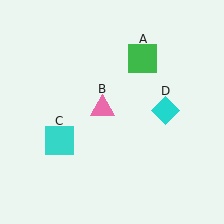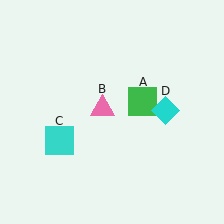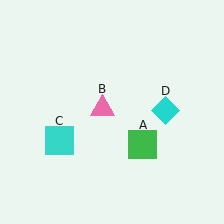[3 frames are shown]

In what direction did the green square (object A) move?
The green square (object A) moved down.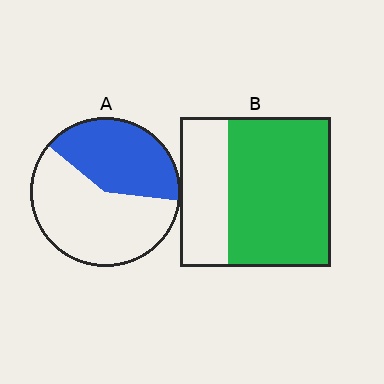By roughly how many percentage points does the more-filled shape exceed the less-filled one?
By roughly 25 percentage points (B over A).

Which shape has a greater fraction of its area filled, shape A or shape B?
Shape B.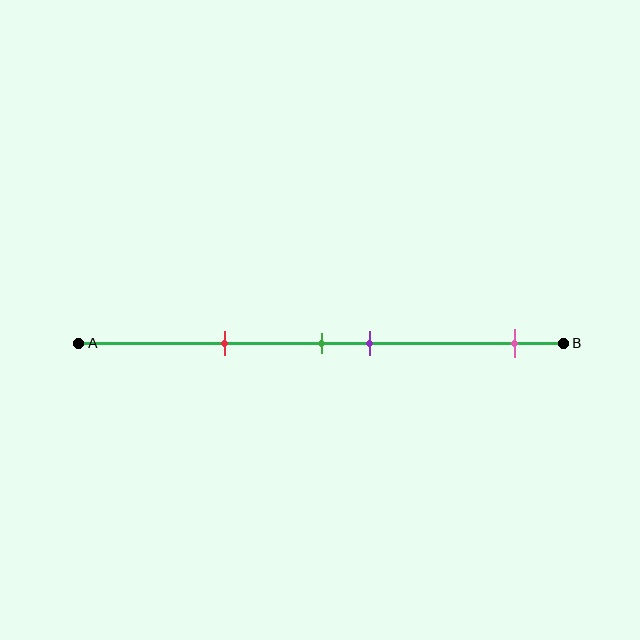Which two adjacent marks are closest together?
The green and purple marks are the closest adjacent pair.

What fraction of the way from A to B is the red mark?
The red mark is approximately 30% (0.3) of the way from A to B.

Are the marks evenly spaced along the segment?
No, the marks are not evenly spaced.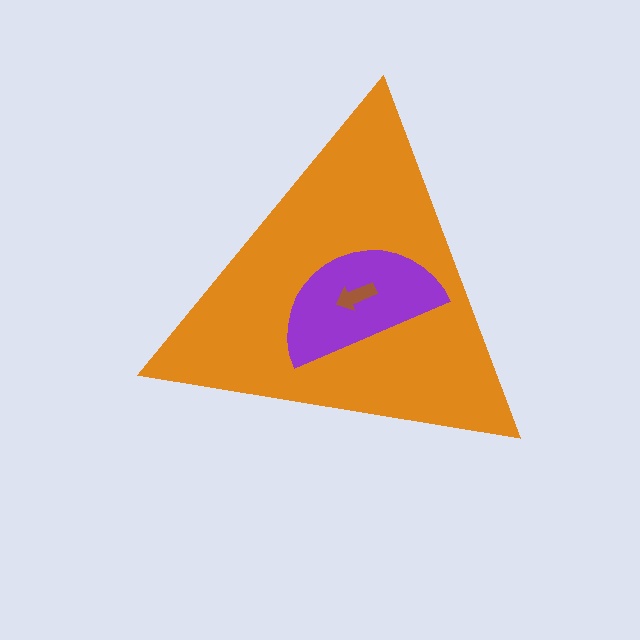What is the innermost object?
The brown arrow.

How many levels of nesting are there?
3.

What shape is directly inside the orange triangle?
The purple semicircle.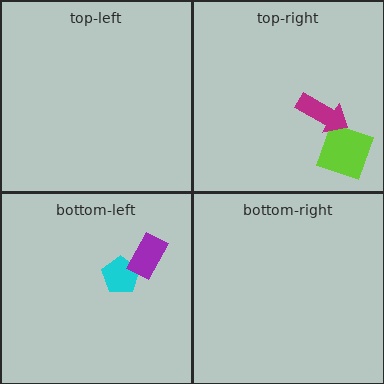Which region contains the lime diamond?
The top-right region.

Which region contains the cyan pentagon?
The bottom-left region.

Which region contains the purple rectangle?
The bottom-left region.